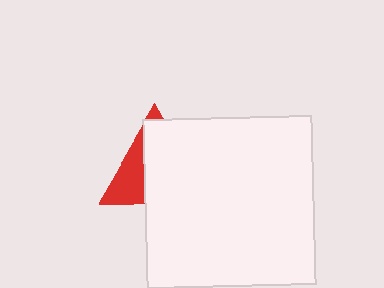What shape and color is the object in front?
The object in front is a white square.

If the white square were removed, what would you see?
You would see the complete red triangle.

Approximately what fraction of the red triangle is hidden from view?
Roughly 66% of the red triangle is hidden behind the white square.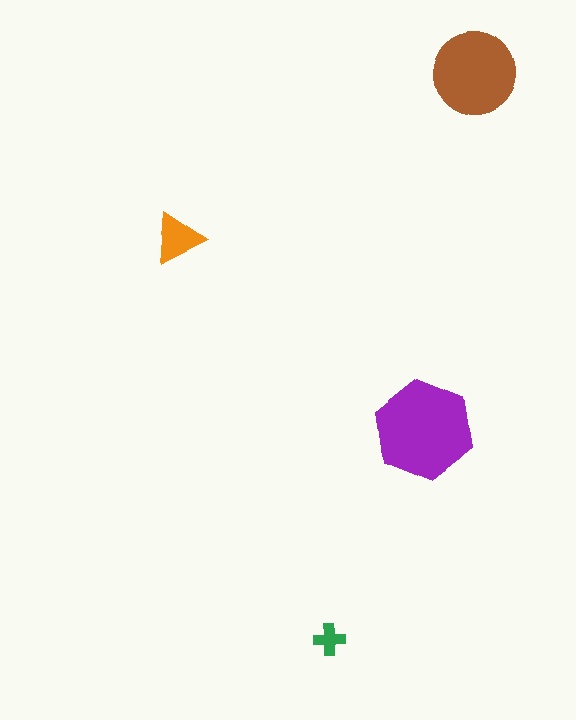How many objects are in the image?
There are 4 objects in the image.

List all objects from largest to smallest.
The purple hexagon, the brown circle, the orange triangle, the green cross.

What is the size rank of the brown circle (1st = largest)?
2nd.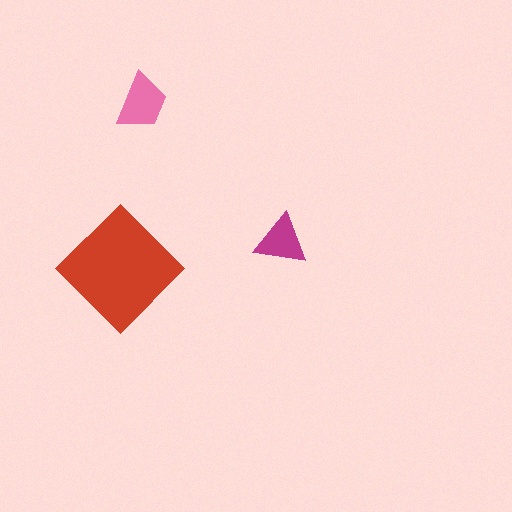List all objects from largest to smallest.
The red diamond, the pink trapezoid, the magenta triangle.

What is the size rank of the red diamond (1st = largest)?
1st.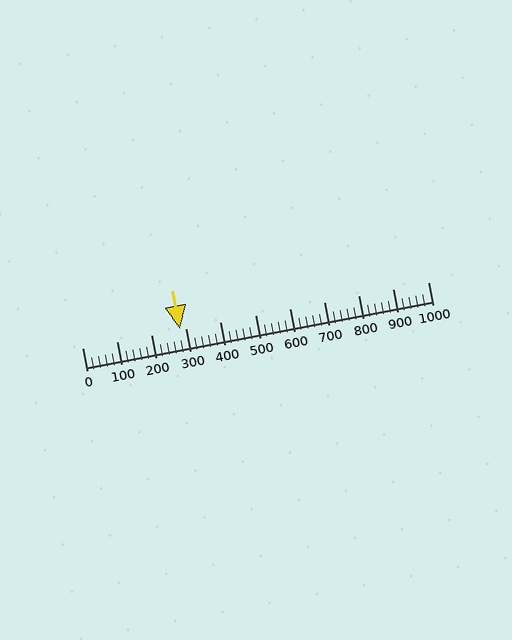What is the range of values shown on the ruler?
The ruler shows values from 0 to 1000.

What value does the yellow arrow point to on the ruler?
The yellow arrow points to approximately 282.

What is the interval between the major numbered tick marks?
The major tick marks are spaced 100 units apart.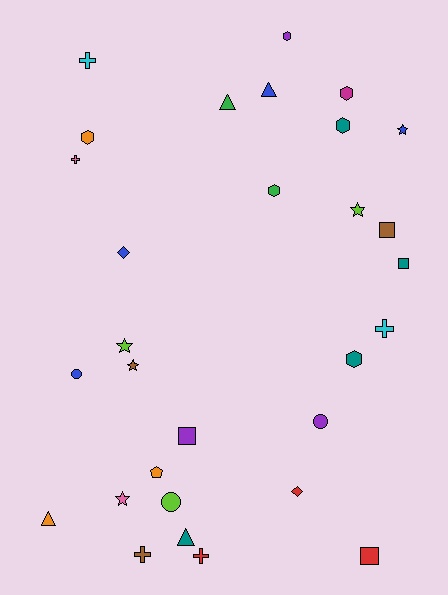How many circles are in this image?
There are 3 circles.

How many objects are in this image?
There are 30 objects.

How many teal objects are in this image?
There are 4 teal objects.